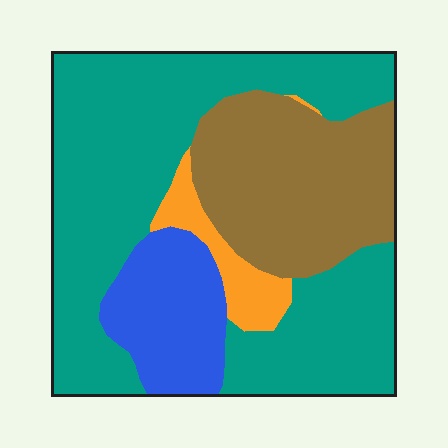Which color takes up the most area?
Teal, at roughly 55%.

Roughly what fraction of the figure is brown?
Brown covers roughly 25% of the figure.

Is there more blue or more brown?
Brown.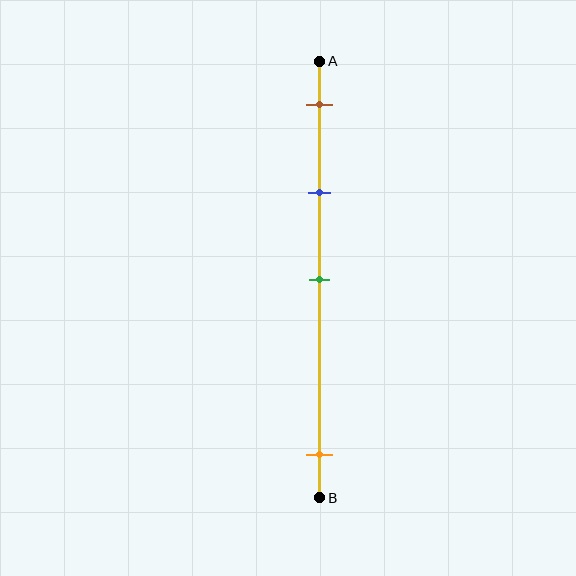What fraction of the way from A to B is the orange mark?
The orange mark is approximately 90% (0.9) of the way from A to B.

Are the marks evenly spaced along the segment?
No, the marks are not evenly spaced.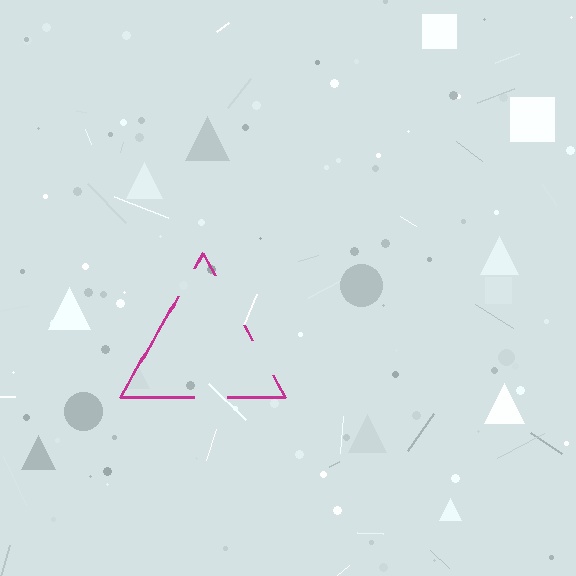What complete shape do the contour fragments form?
The contour fragments form a triangle.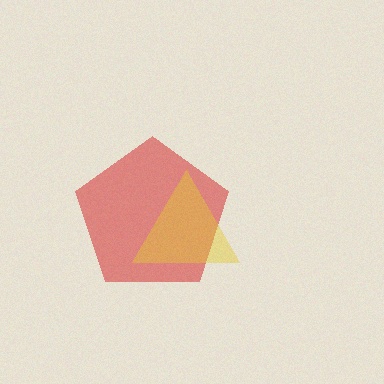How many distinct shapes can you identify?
There are 2 distinct shapes: a red pentagon, a yellow triangle.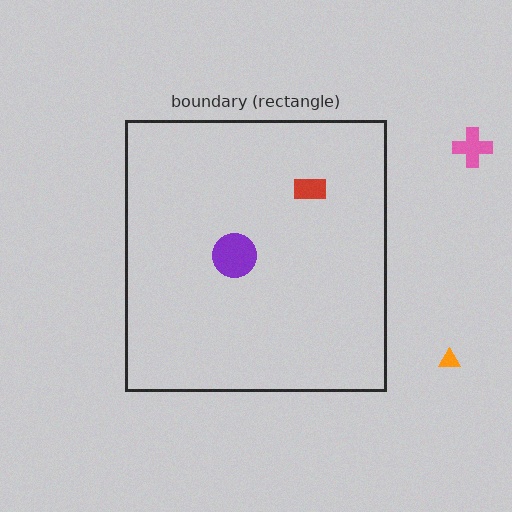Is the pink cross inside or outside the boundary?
Outside.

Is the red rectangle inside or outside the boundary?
Inside.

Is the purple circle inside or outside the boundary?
Inside.